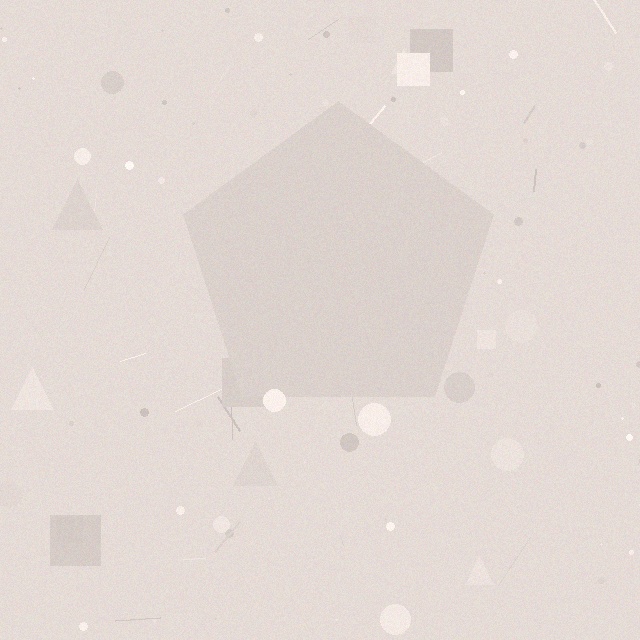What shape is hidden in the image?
A pentagon is hidden in the image.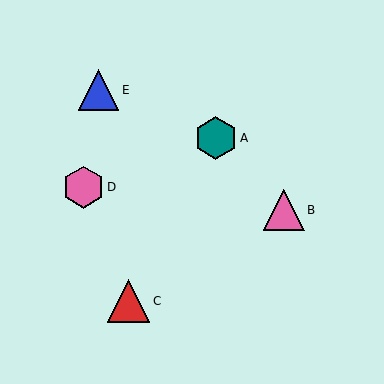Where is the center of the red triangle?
The center of the red triangle is at (128, 301).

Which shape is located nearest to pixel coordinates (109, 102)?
The blue triangle (labeled E) at (99, 90) is nearest to that location.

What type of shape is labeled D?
Shape D is a pink hexagon.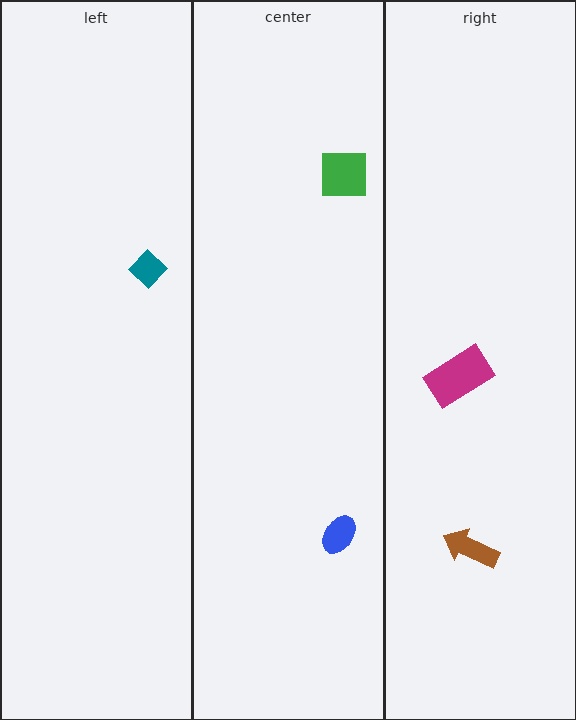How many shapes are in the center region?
2.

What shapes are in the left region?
The teal diamond.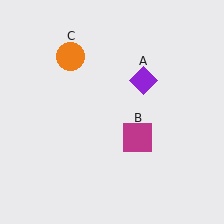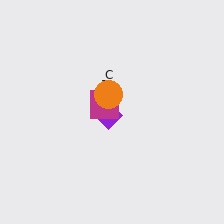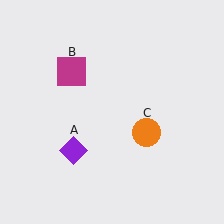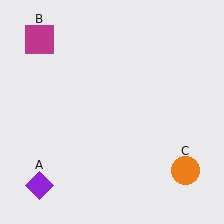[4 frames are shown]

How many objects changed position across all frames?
3 objects changed position: purple diamond (object A), magenta square (object B), orange circle (object C).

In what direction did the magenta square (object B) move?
The magenta square (object B) moved up and to the left.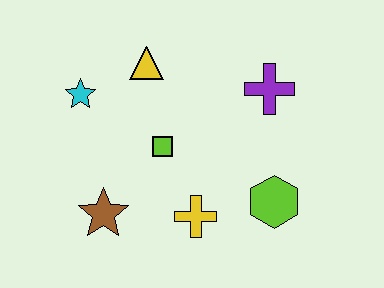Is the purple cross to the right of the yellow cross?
Yes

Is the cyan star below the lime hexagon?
No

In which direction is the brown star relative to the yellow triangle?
The brown star is below the yellow triangle.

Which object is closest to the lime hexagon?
The yellow cross is closest to the lime hexagon.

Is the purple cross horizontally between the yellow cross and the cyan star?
No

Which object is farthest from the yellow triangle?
The lime hexagon is farthest from the yellow triangle.